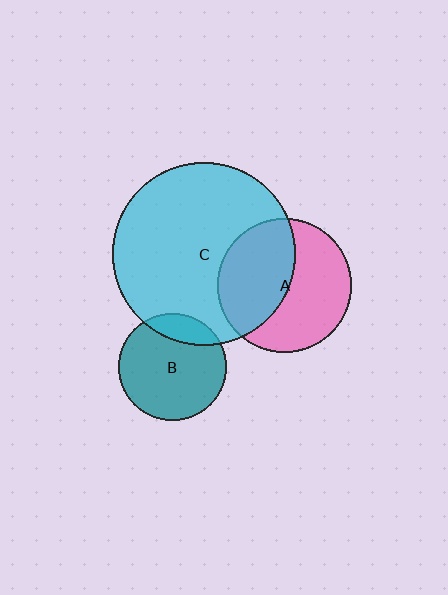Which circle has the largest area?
Circle C (cyan).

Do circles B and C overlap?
Yes.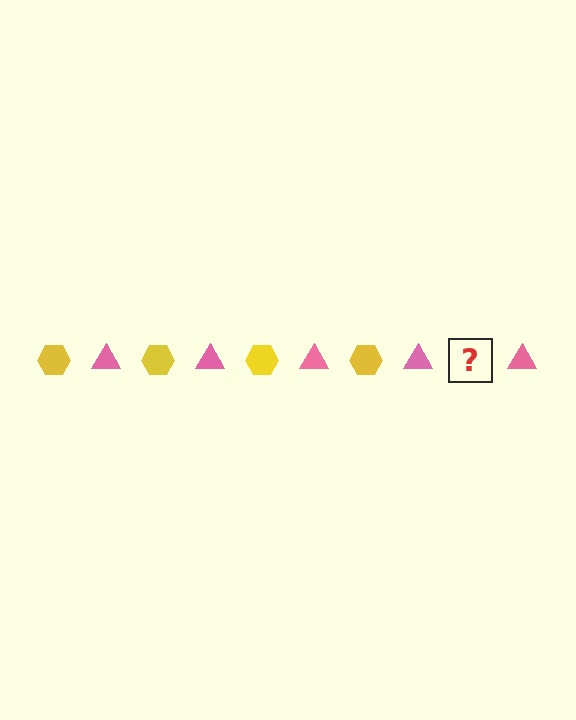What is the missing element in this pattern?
The missing element is a yellow hexagon.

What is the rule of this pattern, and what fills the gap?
The rule is that the pattern alternates between yellow hexagon and pink triangle. The gap should be filled with a yellow hexagon.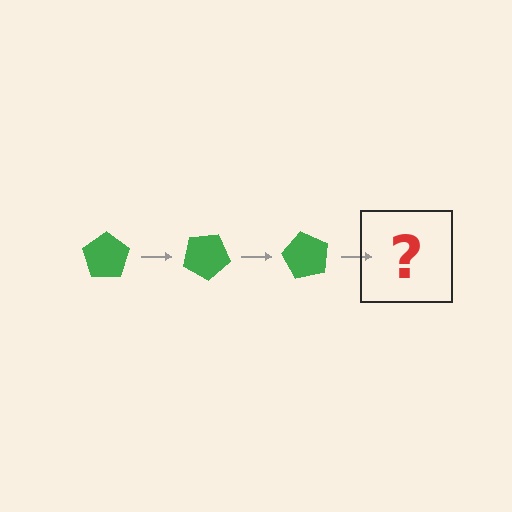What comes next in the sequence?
The next element should be a green pentagon rotated 90 degrees.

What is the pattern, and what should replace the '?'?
The pattern is that the pentagon rotates 30 degrees each step. The '?' should be a green pentagon rotated 90 degrees.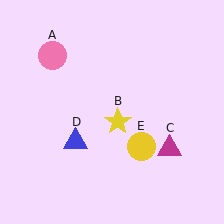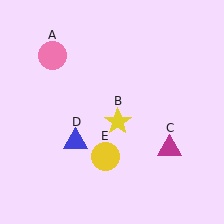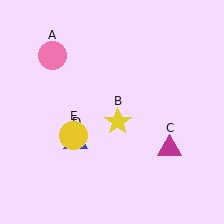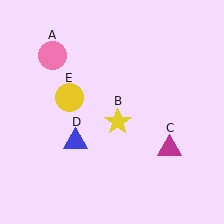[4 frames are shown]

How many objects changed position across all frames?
1 object changed position: yellow circle (object E).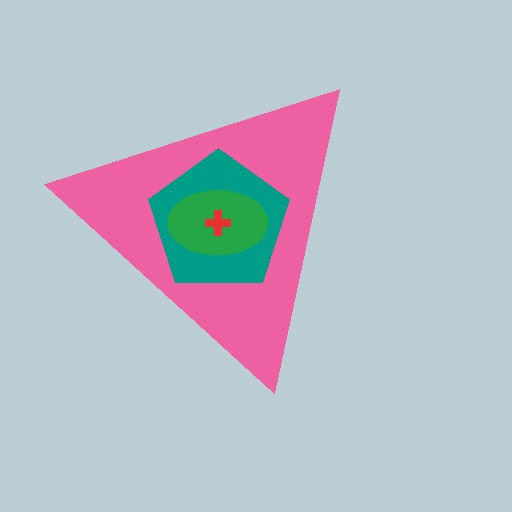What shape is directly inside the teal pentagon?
The green ellipse.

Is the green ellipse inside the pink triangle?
Yes.